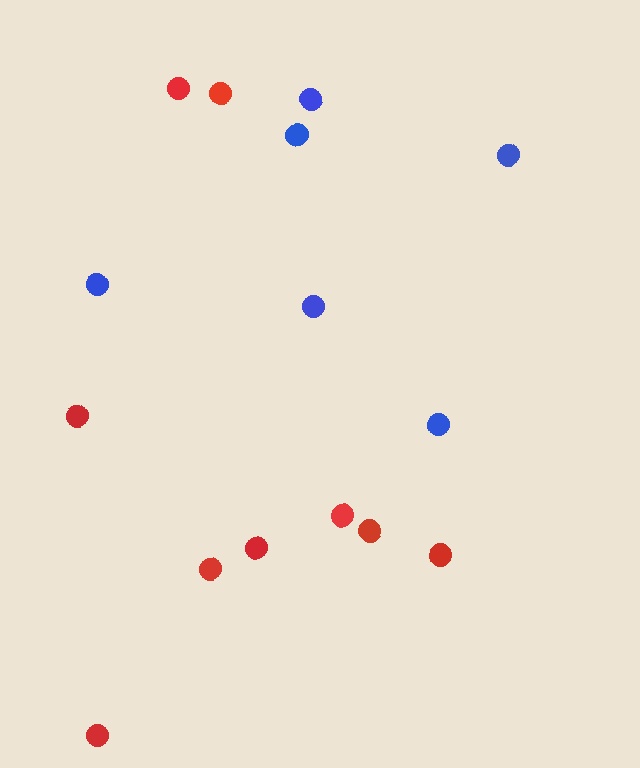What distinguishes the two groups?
There are 2 groups: one group of blue circles (6) and one group of red circles (9).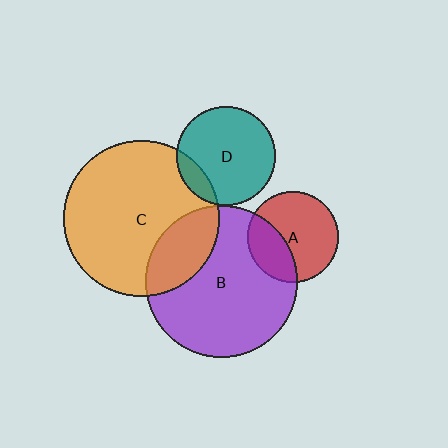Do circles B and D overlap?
Yes.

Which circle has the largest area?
Circle C (orange).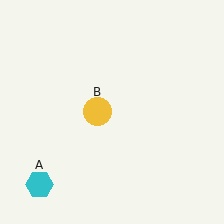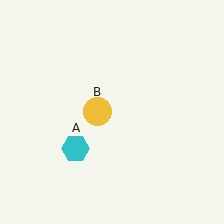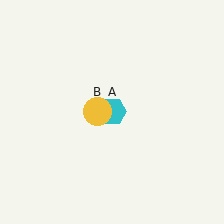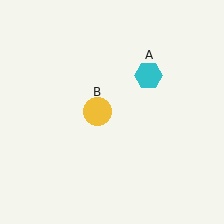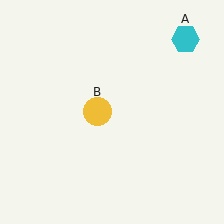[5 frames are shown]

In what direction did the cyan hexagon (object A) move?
The cyan hexagon (object A) moved up and to the right.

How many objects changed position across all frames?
1 object changed position: cyan hexagon (object A).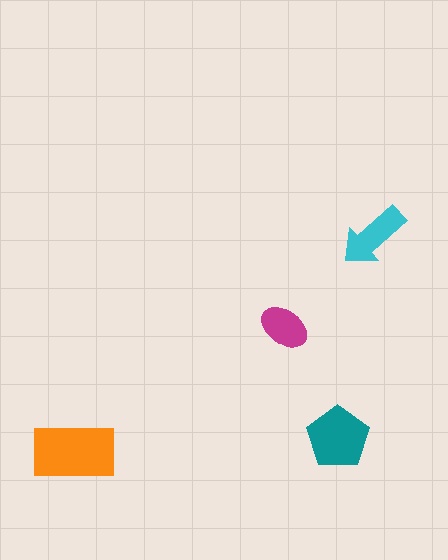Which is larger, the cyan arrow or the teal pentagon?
The teal pentagon.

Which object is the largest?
The orange rectangle.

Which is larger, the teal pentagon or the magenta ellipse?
The teal pentagon.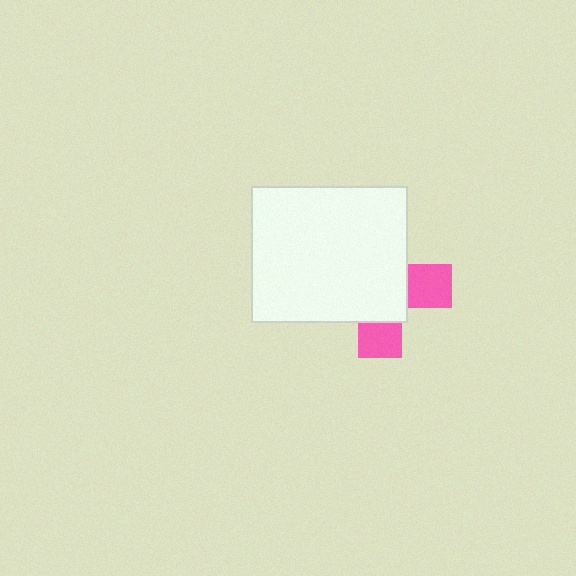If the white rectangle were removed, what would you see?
You would see the complete pink cross.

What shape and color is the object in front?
The object in front is a white rectangle.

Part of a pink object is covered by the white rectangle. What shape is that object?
It is a cross.